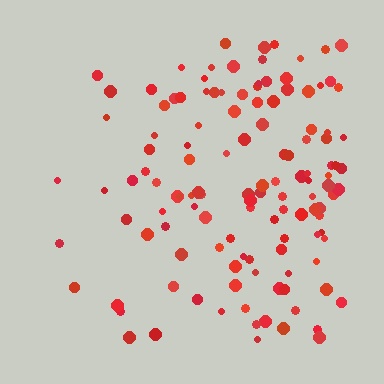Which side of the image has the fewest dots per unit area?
The left.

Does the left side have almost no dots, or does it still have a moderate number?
Still a moderate number, just noticeably fewer than the right.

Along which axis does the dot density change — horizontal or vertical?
Horizontal.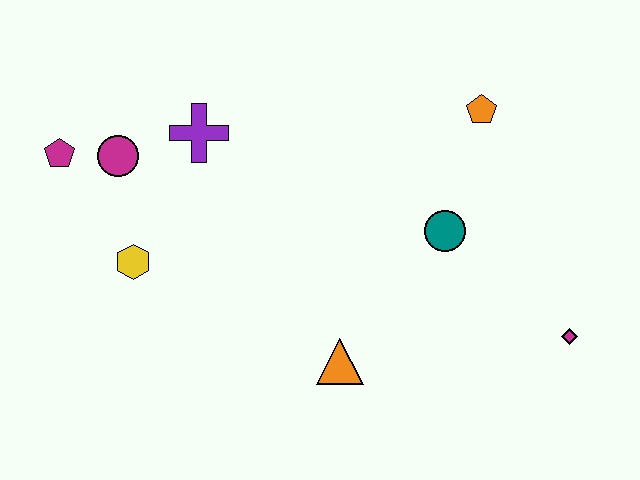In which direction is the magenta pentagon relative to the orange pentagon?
The magenta pentagon is to the left of the orange pentagon.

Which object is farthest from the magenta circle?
The magenta diamond is farthest from the magenta circle.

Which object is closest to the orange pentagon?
The teal circle is closest to the orange pentagon.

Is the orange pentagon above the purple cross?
Yes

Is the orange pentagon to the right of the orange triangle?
Yes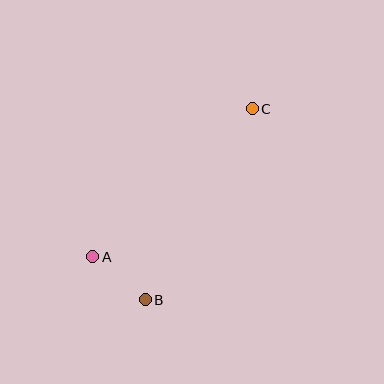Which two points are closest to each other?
Points A and B are closest to each other.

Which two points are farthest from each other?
Points B and C are farthest from each other.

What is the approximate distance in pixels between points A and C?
The distance between A and C is approximately 217 pixels.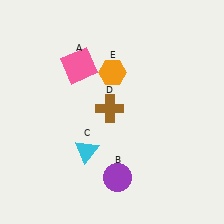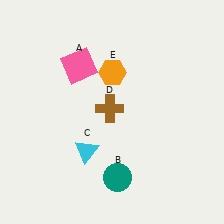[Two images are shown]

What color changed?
The circle (B) changed from purple in Image 1 to teal in Image 2.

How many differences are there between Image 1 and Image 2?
There is 1 difference between the two images.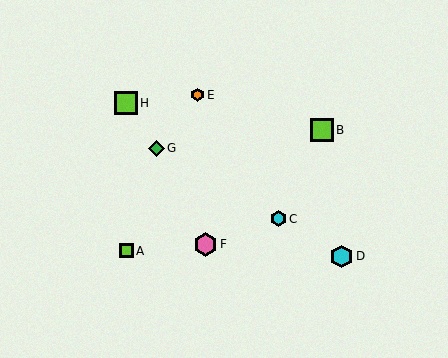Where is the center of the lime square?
The center of the lime square is at (126, 102).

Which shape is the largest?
The pink hexagon (labeled F) is the largest.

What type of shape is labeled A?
Shape A is a lime square.